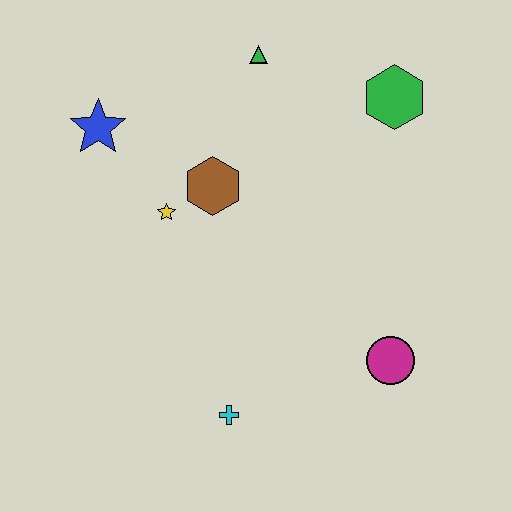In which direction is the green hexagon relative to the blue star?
The green hexagon is to the right of the blue star.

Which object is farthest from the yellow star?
The magenta circle is farthest from the yellow star.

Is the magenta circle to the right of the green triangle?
Yes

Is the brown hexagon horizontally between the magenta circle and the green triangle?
No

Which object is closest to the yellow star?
The brown hexagon is closest to the yellow star.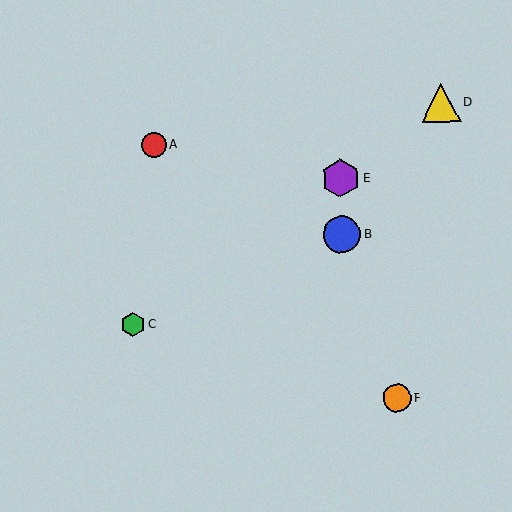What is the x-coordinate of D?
Object D is at x≈441.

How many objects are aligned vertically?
2 objects (B, E) are aligned vertically.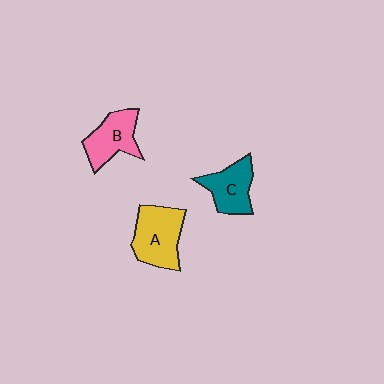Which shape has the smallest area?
Shape C (teal).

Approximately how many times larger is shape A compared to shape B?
Approximately 1.2 times.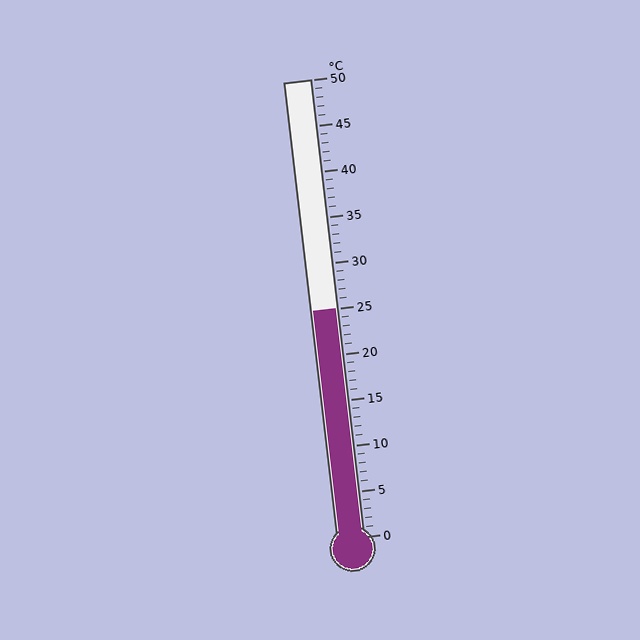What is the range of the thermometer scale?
The thermometer scale ranges from 0°C to 50°C.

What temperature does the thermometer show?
The thermometer shows approximately 25°C.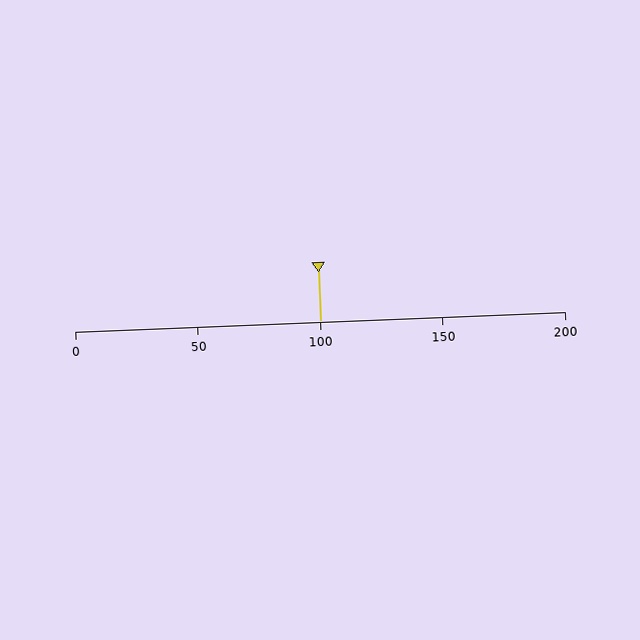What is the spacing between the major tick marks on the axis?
The major ticks are spaced 50 apart.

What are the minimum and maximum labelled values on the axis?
The axis runs from 0 to 200.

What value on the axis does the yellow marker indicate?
The marker indicates approximately 100.